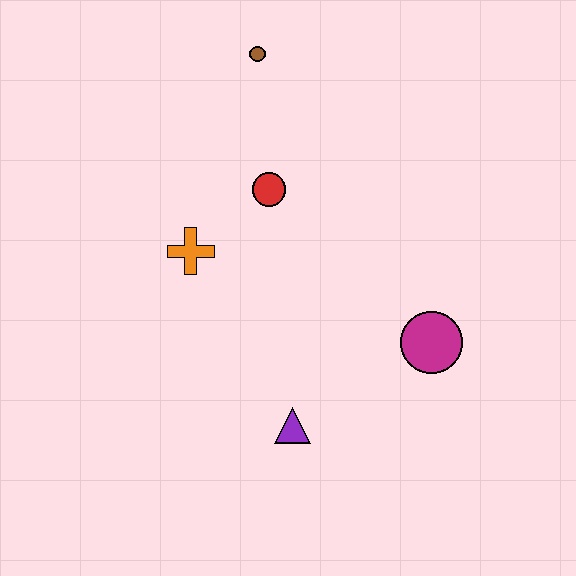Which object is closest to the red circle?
The orange cross is closest to the red circle.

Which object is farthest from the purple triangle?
The brown circle is farthest from the purple triangle.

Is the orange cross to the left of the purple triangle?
Yes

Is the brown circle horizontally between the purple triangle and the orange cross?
Yes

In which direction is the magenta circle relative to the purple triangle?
The magenta circle is to the right of the purple triangle.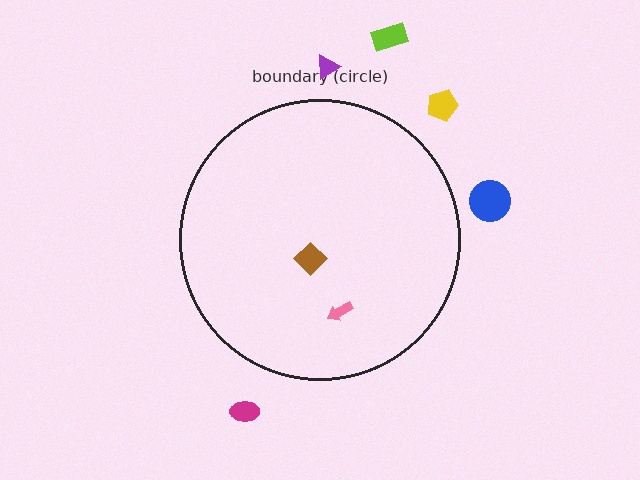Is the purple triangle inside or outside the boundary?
Outside.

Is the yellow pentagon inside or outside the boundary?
Outside.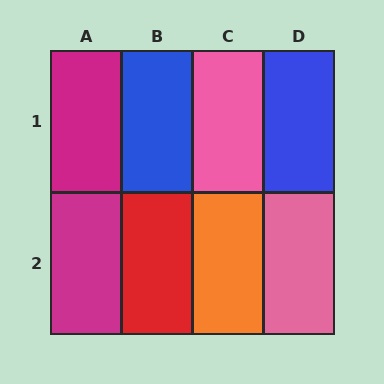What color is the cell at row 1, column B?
Blue.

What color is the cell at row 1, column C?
Pink.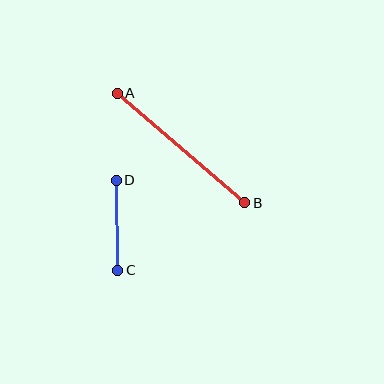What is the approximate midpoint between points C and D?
The midpoint is at approximately (117, 225) pixels.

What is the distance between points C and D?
The distance is approximately 90 pixels.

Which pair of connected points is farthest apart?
Points A and B are farthest apart.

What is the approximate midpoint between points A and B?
The midpoint is at approximately (181, 148) pixels.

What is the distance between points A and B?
The distance is approximately 168 pixels.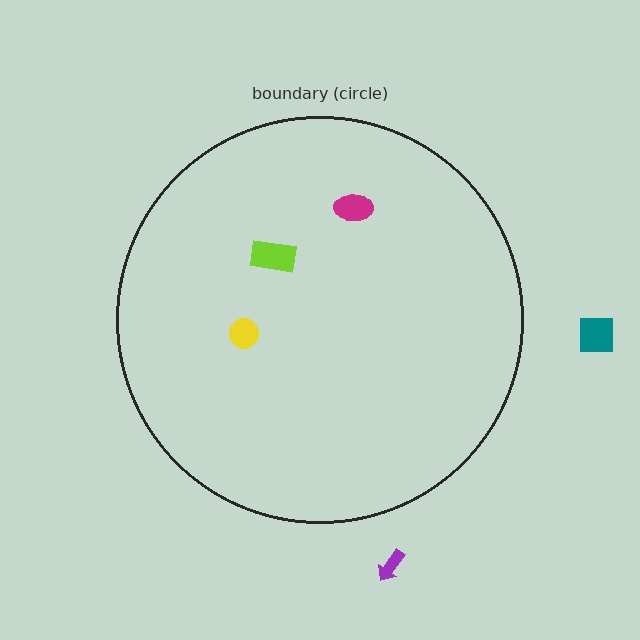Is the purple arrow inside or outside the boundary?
Outside.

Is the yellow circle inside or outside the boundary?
Inside.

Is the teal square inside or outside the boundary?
Outside.